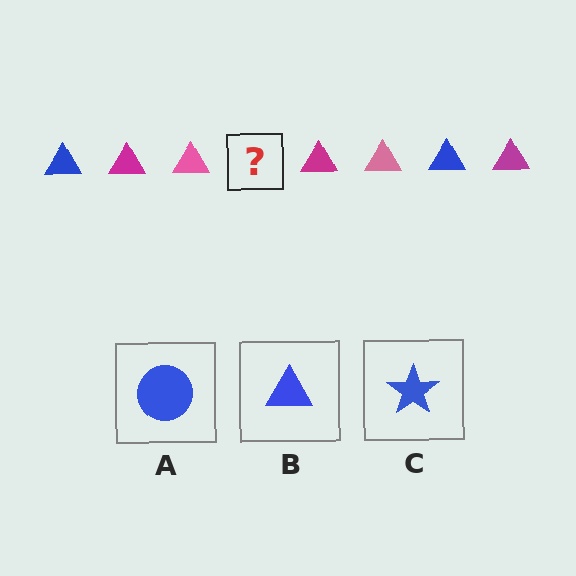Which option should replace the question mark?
Option B.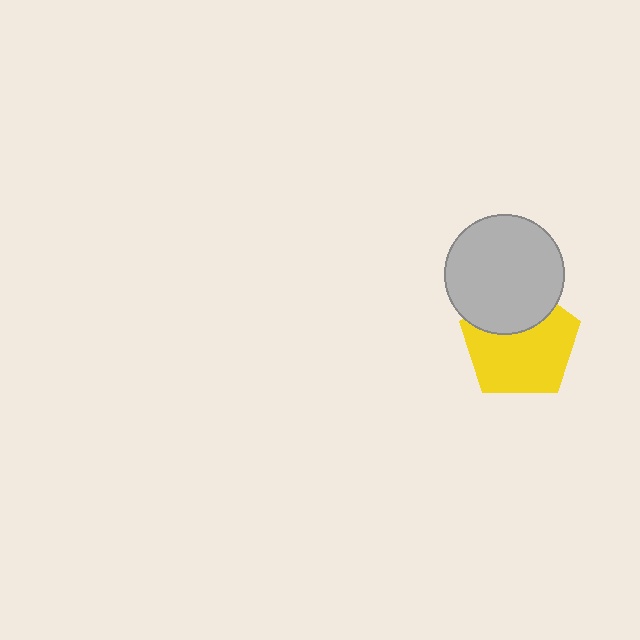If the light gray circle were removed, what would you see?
You would see the complete yellow pentagon.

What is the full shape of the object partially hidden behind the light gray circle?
The partially hidden object is a yellow pentagon.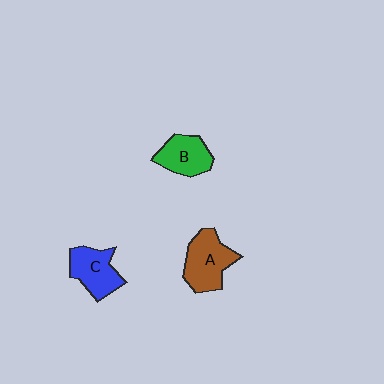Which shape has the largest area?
Shape A (brown).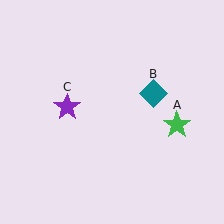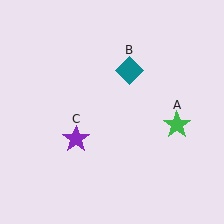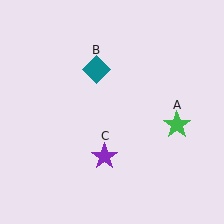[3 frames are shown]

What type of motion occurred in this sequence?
The teal diamond (object B), purple star (object C) rotated counterclockwise around the center of the scene.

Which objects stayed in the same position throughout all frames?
Green star (object A) remained stationary.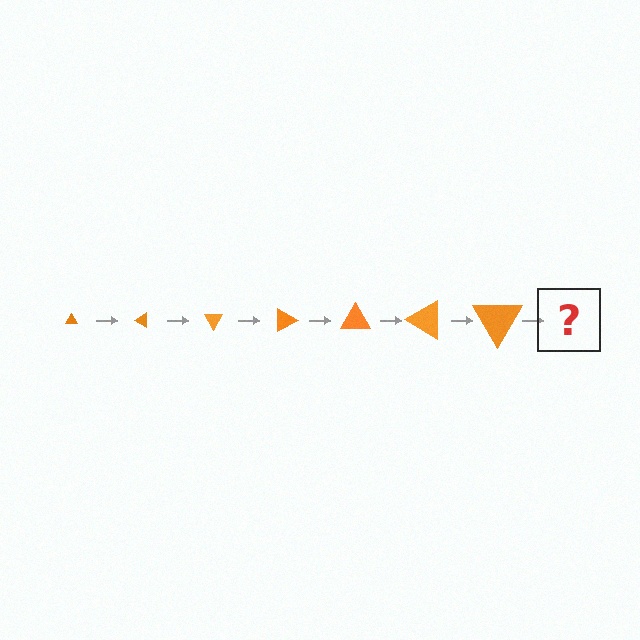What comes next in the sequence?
The next element should be a triangle, larger than the previous one and rotated 210 degrees from the start.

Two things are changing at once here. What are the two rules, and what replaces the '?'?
The two rules are that the triangle grows larger each step and it rotates 30 degrees each step. The '?' should be a triangle, larger than the previous one and rotated 210 degrees from the start.